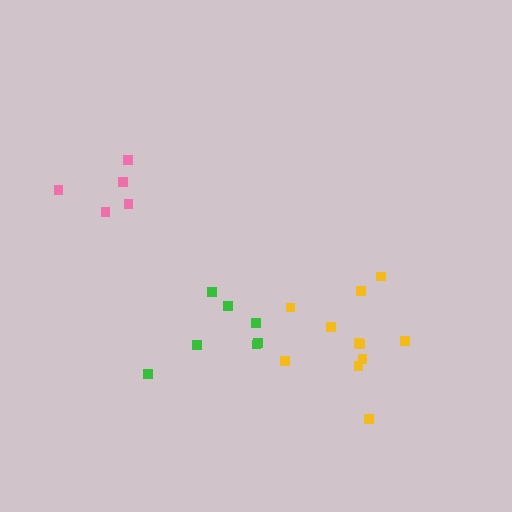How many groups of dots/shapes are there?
There are 3 groups.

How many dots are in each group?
Group 1: 11 dots, Group 2: 5 dots, Group 3: 7 dots (23 total).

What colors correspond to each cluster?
The clusters are colored: yellow, pink, green.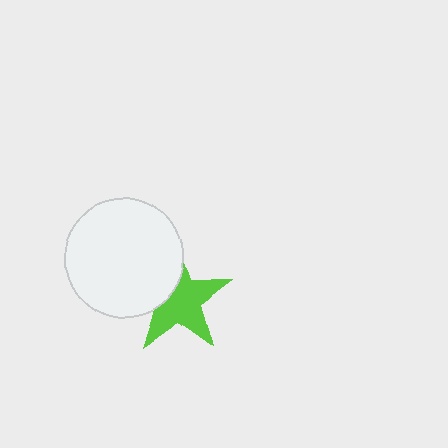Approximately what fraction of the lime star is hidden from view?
Roughly 33% of the lime star is hidden behind the white circle.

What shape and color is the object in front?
The object in front is a white circle.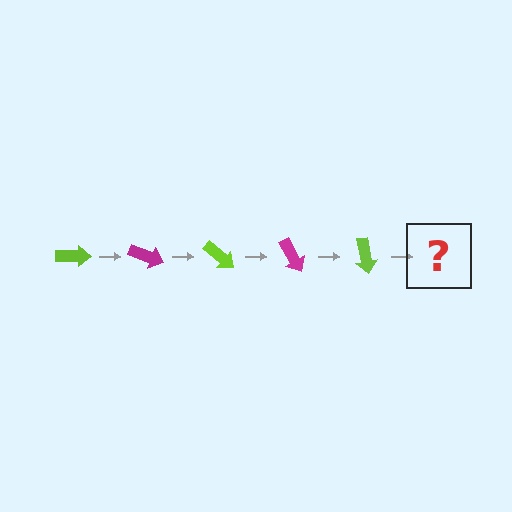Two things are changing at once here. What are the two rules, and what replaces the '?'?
The two rules are that it rotates 20 degrees each step and the color cycles through lime and magenta. The '?' should be a magenta arrow, rotated 100 degrees from the start.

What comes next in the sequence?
The next element should be a magenta arrow, rotated 100 degrees from the start.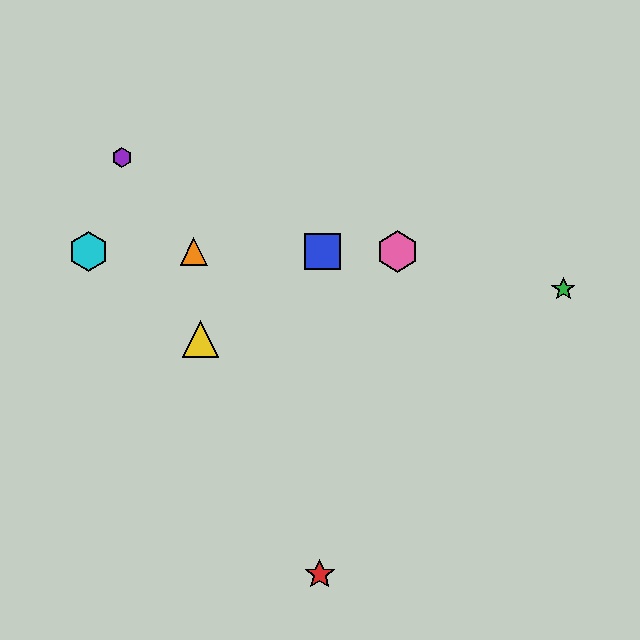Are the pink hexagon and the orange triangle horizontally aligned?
Yes, both are at y≈252.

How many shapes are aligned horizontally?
4 shapes (the blue square, the orange triangle, the cyan hexagon, the pink hexagon) are aligned horizontally.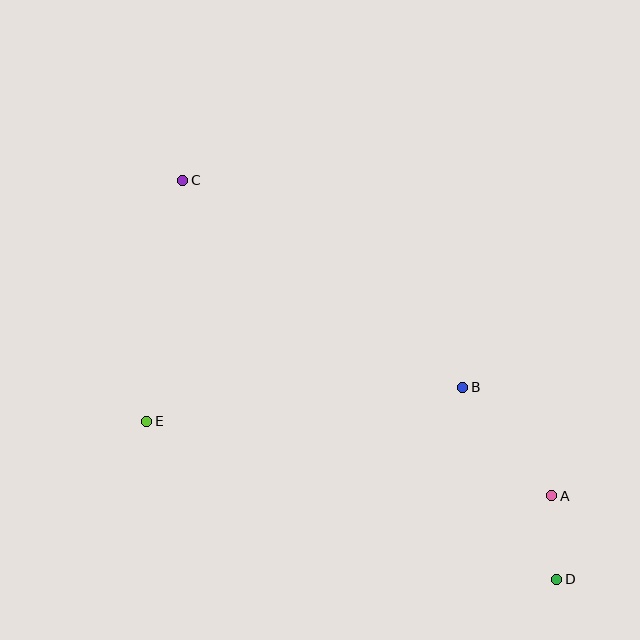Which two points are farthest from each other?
Points C and D are farthest from each other.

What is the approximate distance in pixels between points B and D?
The distance between B and D is approximately 214 pixels.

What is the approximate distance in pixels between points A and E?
The distance between A and E is approximately 412 pixels.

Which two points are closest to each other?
Points A and D are closest to each other.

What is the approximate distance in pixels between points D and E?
The distance between D and E is approximately 440 pixels.